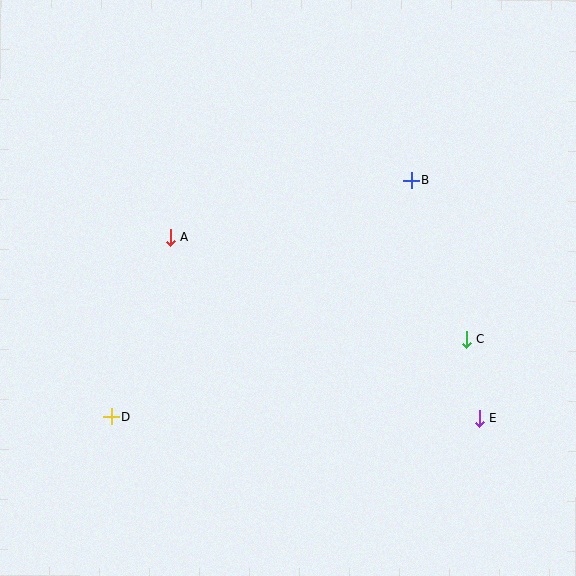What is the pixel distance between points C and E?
The distance between C and E is 80 pixels.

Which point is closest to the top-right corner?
Point B is closest to the top-right corner.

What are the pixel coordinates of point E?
Point E is at (479, 419).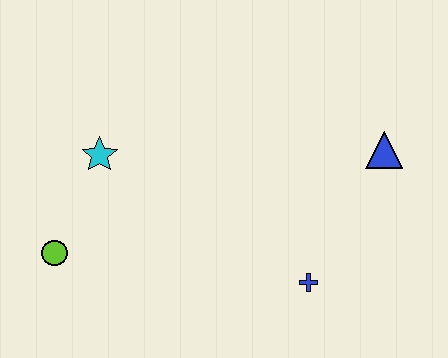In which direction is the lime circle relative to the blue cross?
The lime circle is to the left of the blue cross.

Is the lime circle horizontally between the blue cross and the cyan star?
No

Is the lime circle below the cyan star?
Yes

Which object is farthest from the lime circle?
The blue triangle is farthest from the lime circle.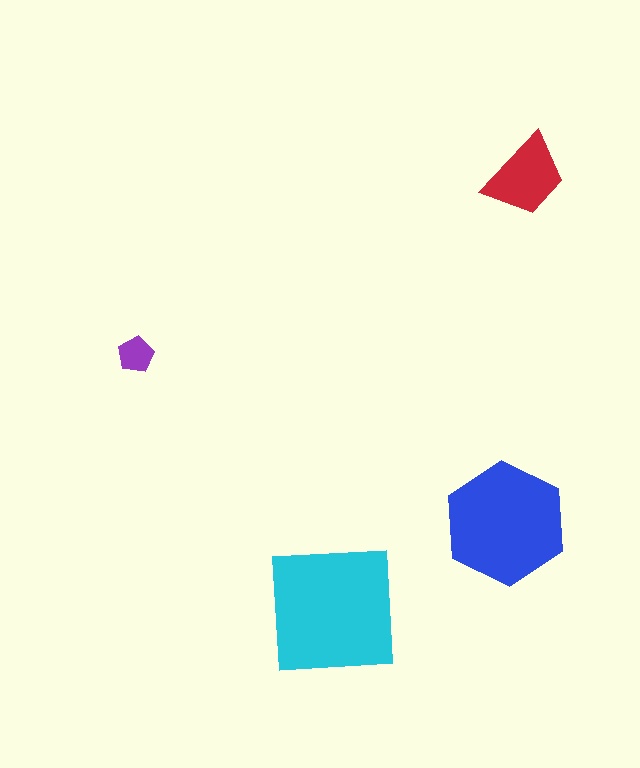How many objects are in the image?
There are 4 objects in the image.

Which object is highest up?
The red trapezoid is topmost.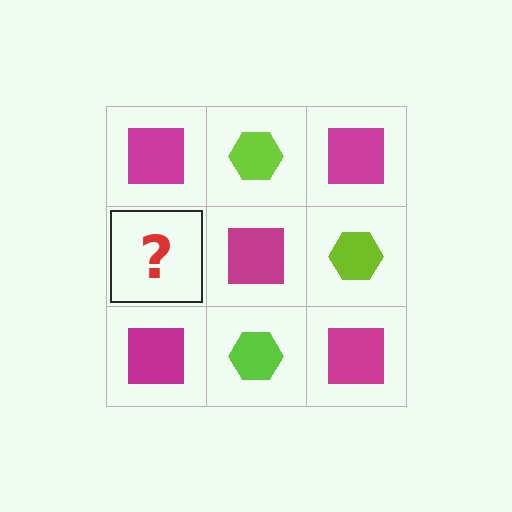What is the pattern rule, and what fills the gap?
The rule is that it alternates magenta square and lime hexagon in a checkerboard pattern. The gap should be filled with a lime hexagon.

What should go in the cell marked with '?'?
The missing cell should contain a lime hexagon.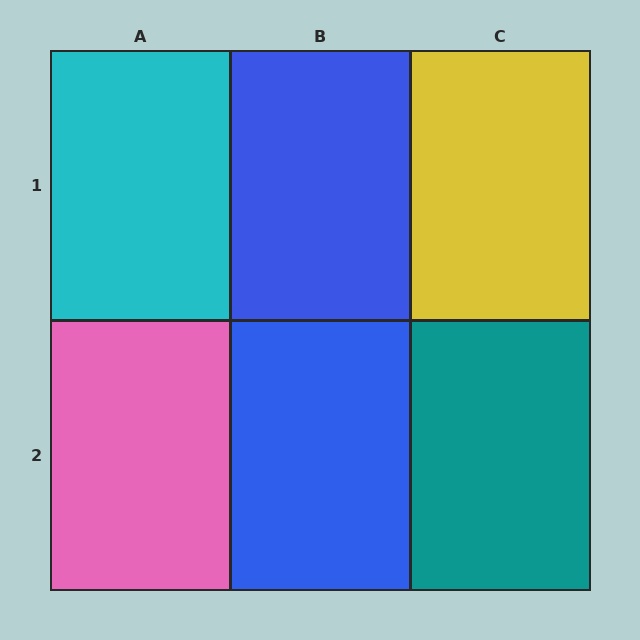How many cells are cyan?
1 cell is cyan.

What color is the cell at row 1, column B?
Blue.